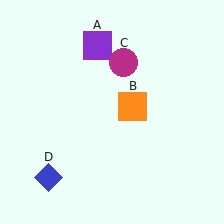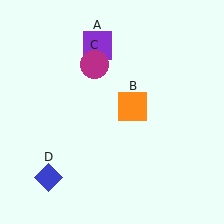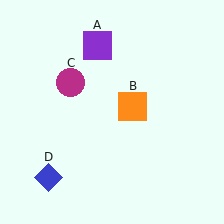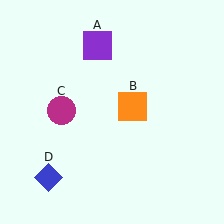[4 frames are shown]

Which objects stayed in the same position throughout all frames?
Purple square (object A) and orange square (object B) and blue diamond (object D) remained stationary.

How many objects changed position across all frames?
1 object changed position: magenta circle (object C).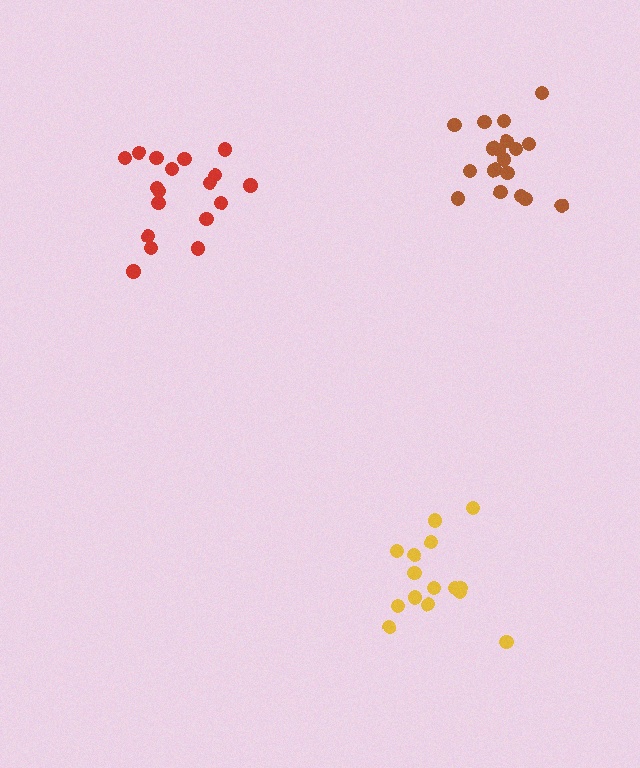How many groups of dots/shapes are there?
There are 3 groups.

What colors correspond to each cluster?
The clusters are colored: red, brown, yellow.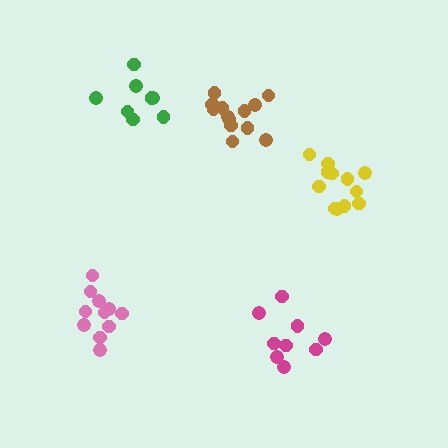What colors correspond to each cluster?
The clusters are colored: brown, magenta, pink, green, yellow.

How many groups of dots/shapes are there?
There are 5 groups.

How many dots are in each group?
Group 1: 14 dots, Group 2: 9 dots, Group 3: 11 dots, Group 4: 8 dots, Group 5: 12 dots (54 total).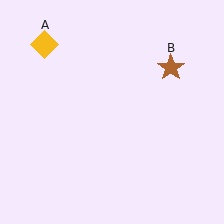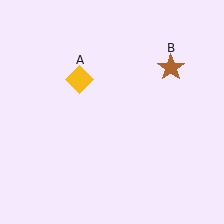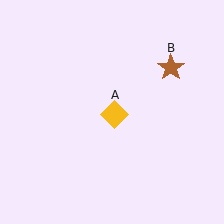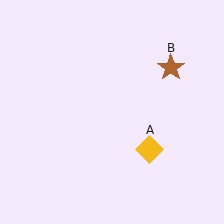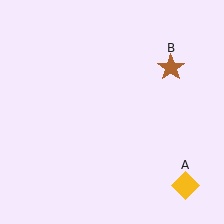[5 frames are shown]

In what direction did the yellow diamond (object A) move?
The yellow diamond (object A) moved down and to the right.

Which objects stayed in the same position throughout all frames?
Brown star (object B) remained stationary.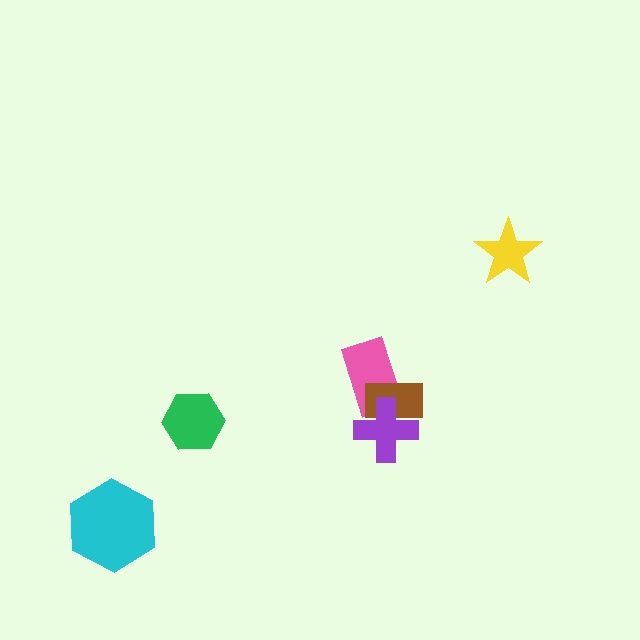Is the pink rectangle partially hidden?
Yes, it is partially covered by another shape.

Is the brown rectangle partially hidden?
Yes, it is partially covered by another shape.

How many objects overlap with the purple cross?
2 objects overlap with the purple cross.